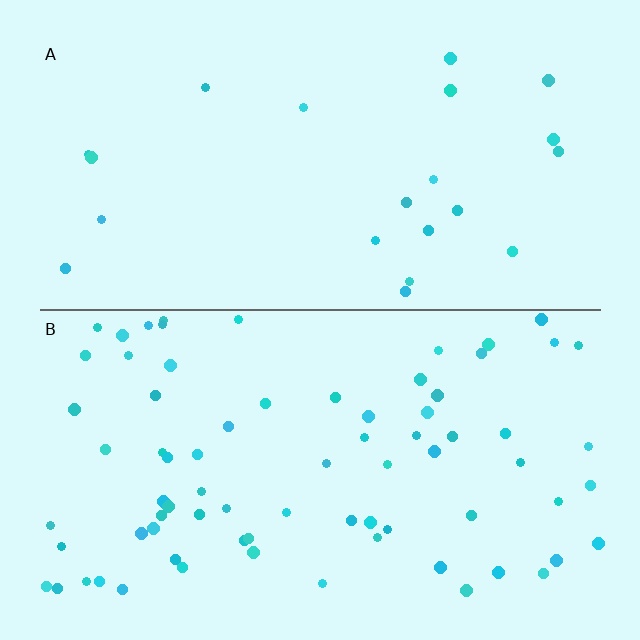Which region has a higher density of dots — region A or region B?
B (the bottom).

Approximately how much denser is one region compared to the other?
Approximately 3.5× — region B over region A.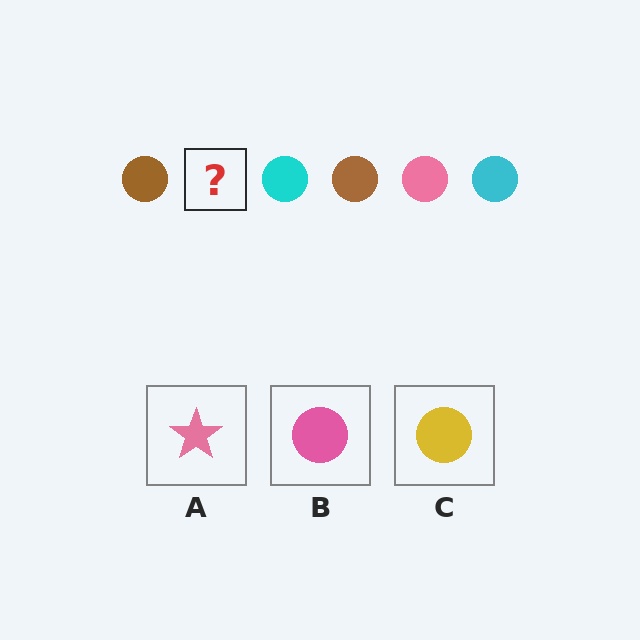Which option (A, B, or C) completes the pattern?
B.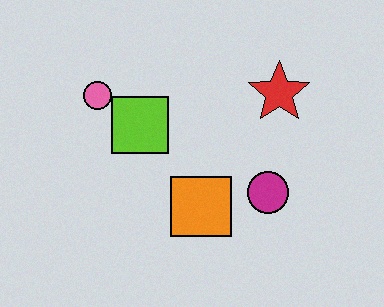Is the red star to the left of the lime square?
No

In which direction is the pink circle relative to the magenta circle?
The pink circle is to the left of the magenta circle.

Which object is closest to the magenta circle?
The orange square is closest to the magenta circle.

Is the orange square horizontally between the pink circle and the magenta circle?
Yes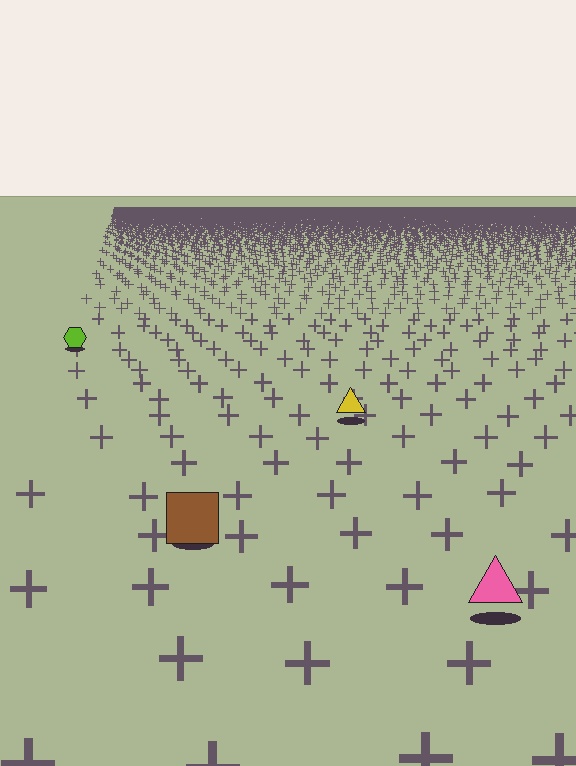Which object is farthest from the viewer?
The lime hexagon is farthest from the viewer. It appears smaller and the ground texture around it is denser.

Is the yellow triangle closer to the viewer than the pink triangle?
No. The pink triangle is closer — you can tell from the texture gradient: the ground texture is coarser near it.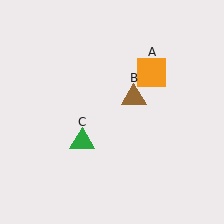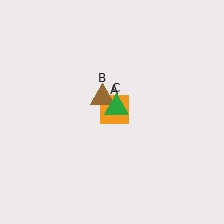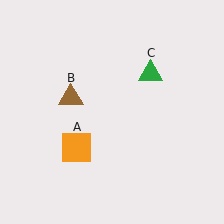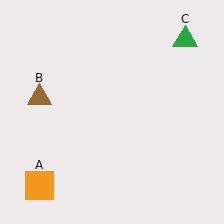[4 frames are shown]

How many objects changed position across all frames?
3 objects changed position: orange square (object A), brown triangle (object B), green triangle (object C).